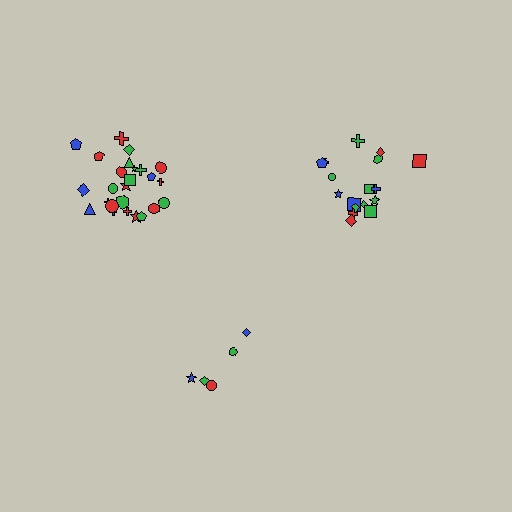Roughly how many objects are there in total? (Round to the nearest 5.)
Roughly 50 objects in total.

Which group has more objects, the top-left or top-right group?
The top-left group.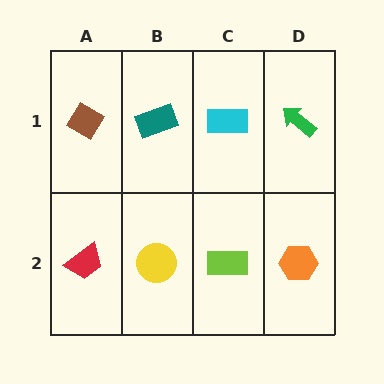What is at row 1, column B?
A teal rectangle.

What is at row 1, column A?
A brown diamond.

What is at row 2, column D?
An orange hexagon.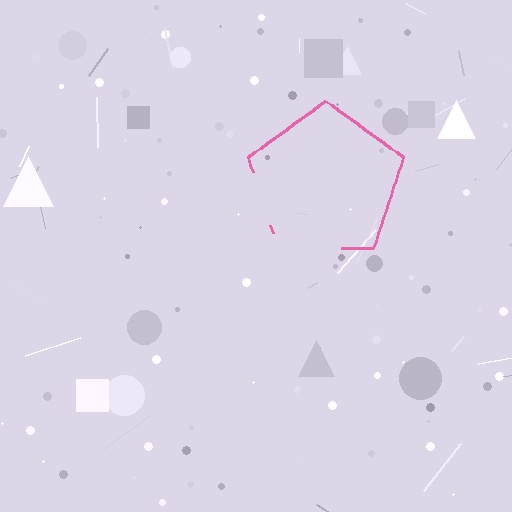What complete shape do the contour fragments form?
The contour fragments form a pentagon.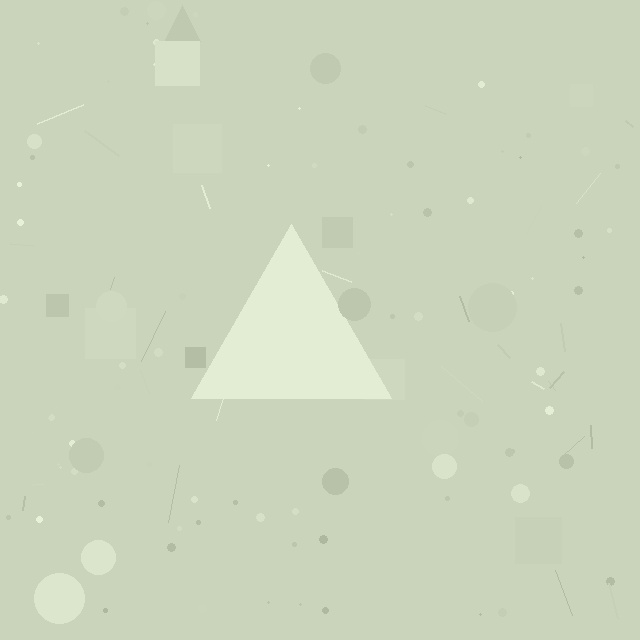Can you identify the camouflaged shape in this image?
The camouflaged shape is a triangle.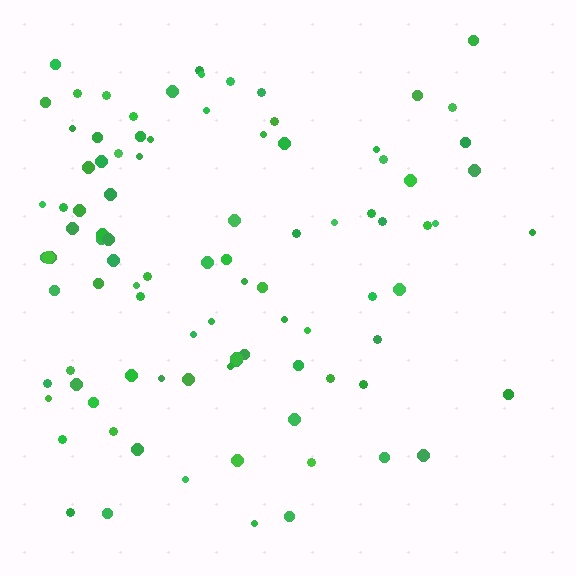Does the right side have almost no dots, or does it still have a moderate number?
Still a moderate number, just noticeably fewer than the left.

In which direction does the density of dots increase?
From right to left, with the left side densest.